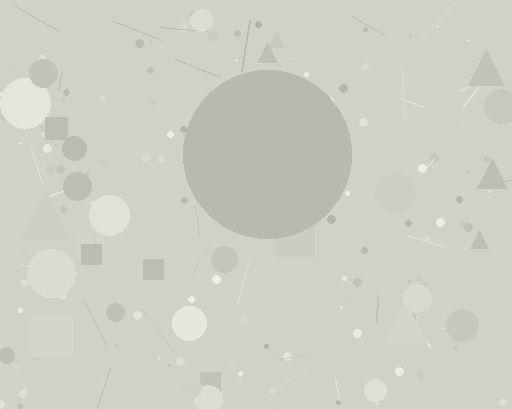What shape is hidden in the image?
A circle is hidden in the image.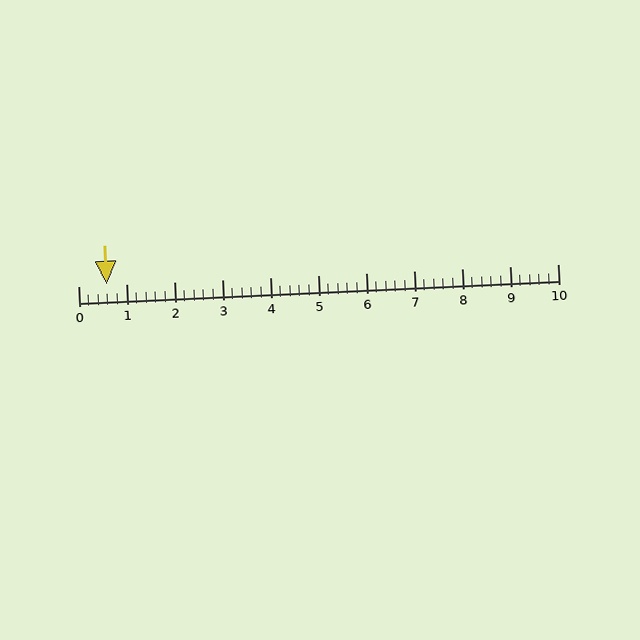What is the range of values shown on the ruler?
The ruler shows values from 0 to 10.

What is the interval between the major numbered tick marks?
The major tick marks are spaced 1 units apart.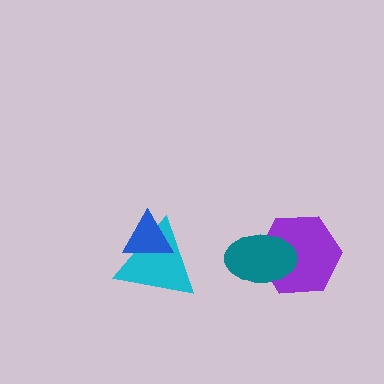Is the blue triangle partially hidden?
No, no other shape covers it.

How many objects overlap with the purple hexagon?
1 object overlaps with the purple hexagon.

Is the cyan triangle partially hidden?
Yes, it is partially covered by another shape.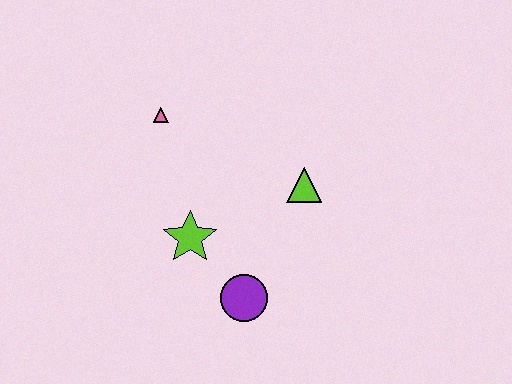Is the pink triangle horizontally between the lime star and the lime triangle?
No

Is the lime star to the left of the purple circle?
Yes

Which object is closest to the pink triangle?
The lime star is closest to the pink triangle.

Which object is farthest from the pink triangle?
The purple circle is farthest from the pink triangle.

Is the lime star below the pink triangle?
Yes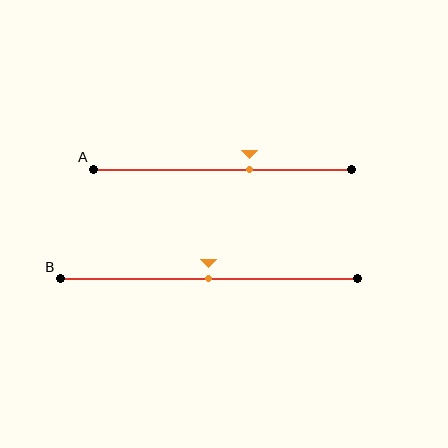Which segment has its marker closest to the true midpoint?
Segment B has its marker closest to the true midpoint.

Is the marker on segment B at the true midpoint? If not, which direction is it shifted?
Yes, the marker on segment B is at the true midpoint.